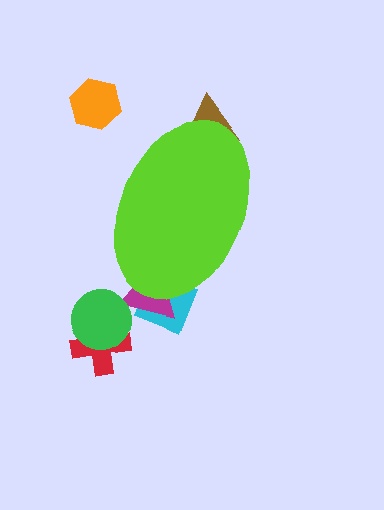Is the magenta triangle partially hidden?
Yes, the magenta triangle is partially hidden behind the lime ellipse.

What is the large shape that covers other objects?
A lime ellipse.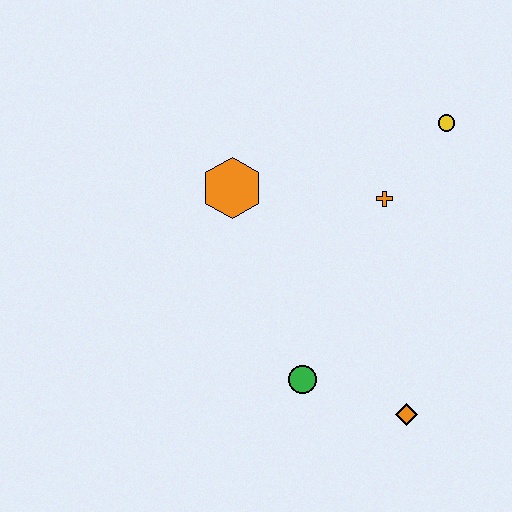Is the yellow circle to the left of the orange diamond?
No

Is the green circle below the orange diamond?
No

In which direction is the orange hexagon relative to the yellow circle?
The orange hexagon is to the left of the yellow circle.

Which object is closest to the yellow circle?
The orange cross is closest to the yellow circle.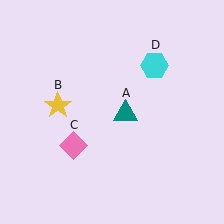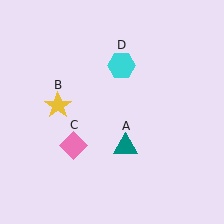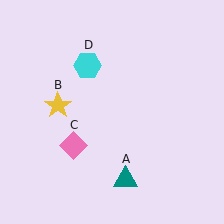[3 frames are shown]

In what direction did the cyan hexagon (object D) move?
The cyan hexagon (object D) moved left.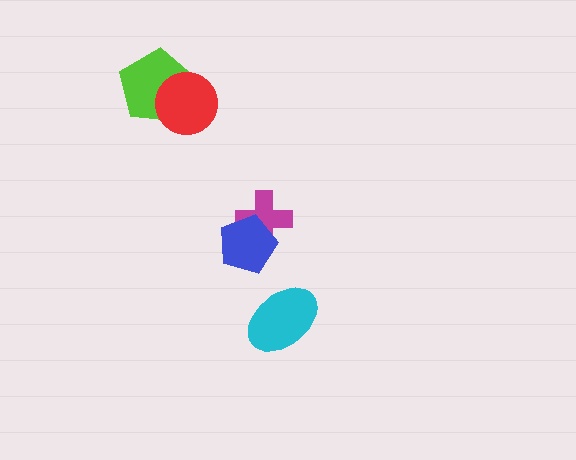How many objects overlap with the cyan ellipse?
0 objects overlap with the cyan ellipse.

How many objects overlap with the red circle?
1 object overlaps with the red circle.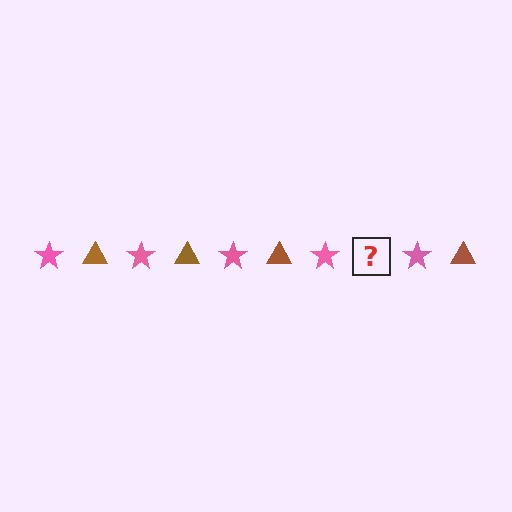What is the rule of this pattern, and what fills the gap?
The rule is that the pattern alternates between pink star and brown triangle. The gap should be filled with a brown triangle.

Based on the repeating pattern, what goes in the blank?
The blank should be a brown triangle.